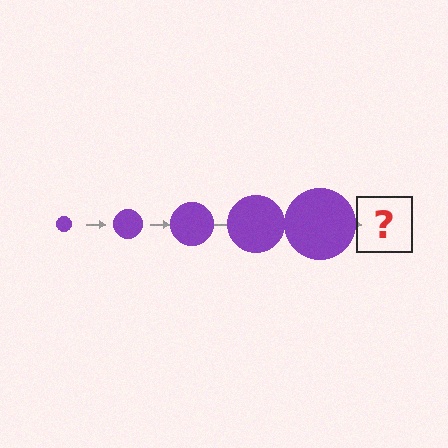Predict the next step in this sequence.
The next step is a purple circle, larger than the previous one.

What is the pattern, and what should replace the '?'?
The pattern is that the circle gets progressively larger each step. The '?' should be a purple circle, larger than the previous one.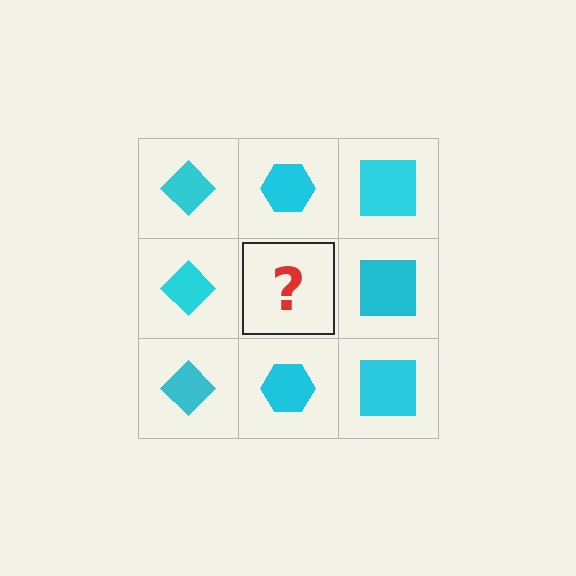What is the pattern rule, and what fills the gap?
The rule is that each column has a consistent shape. The gap should be filled with a cyan hexagon.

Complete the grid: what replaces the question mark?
The question mark should be replaced with a cyan hexagon.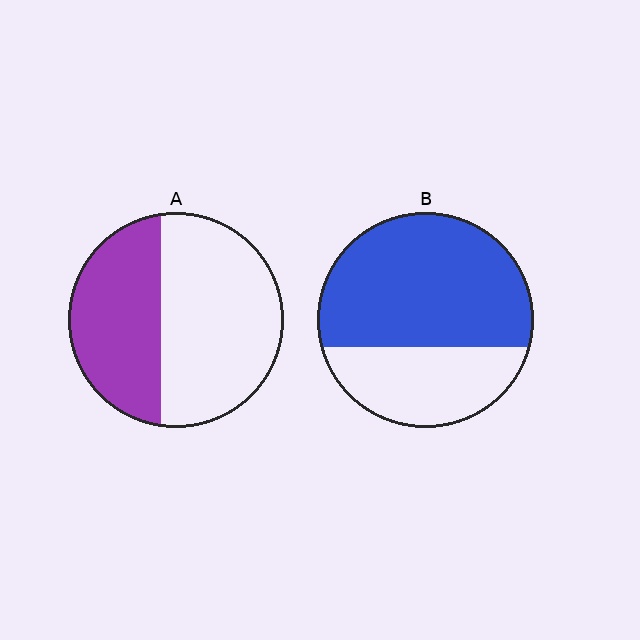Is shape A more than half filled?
No.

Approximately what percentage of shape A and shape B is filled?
A is approximately 40% and B is approximately 65%.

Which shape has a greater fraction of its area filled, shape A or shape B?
Shape B.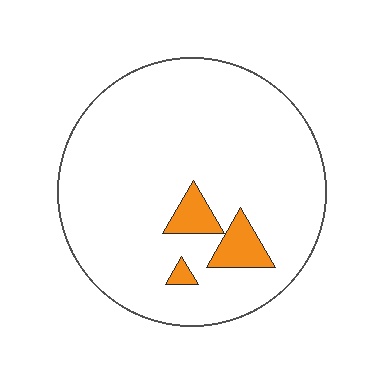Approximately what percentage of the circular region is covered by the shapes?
Approximately 10%.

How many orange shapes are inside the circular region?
3.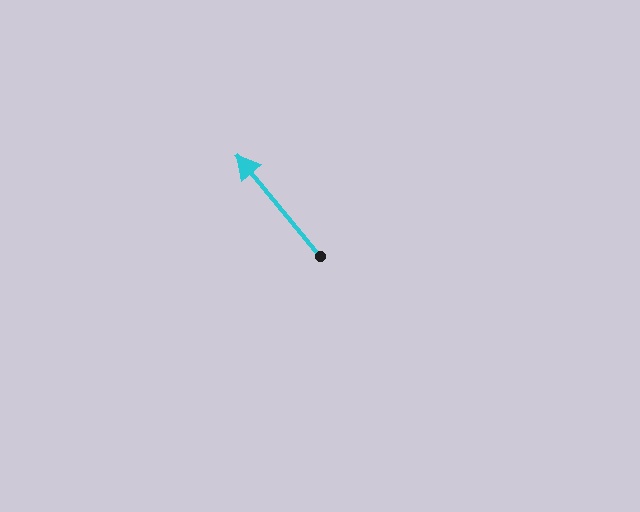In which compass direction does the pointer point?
Northwest.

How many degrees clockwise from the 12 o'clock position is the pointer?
Approximately 321 degrees.